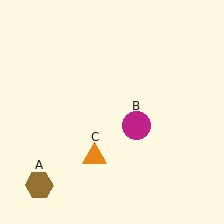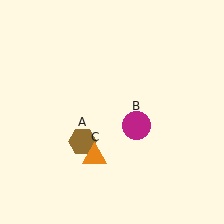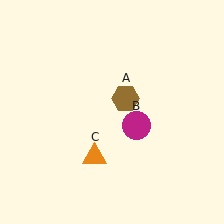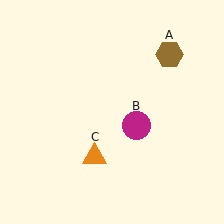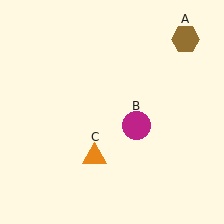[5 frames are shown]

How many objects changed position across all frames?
1 object changed position: brown hexagon (object A).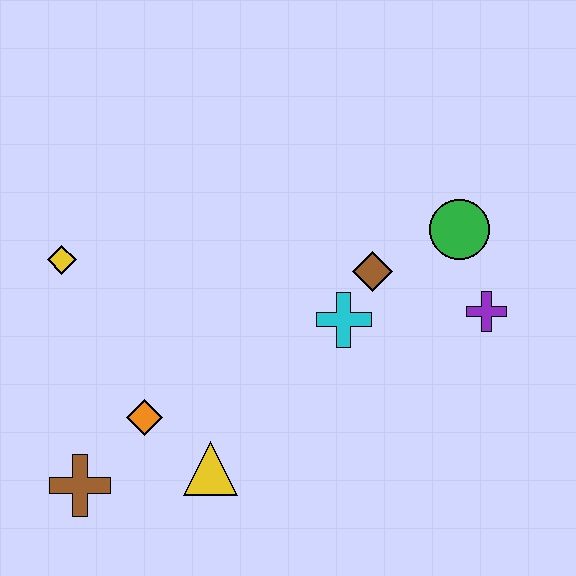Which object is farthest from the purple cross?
The brown cross is farthest from the purple cross.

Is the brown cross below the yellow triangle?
Yes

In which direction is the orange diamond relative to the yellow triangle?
The orange diamond is to the left of the yellow triangle.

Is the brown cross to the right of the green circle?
No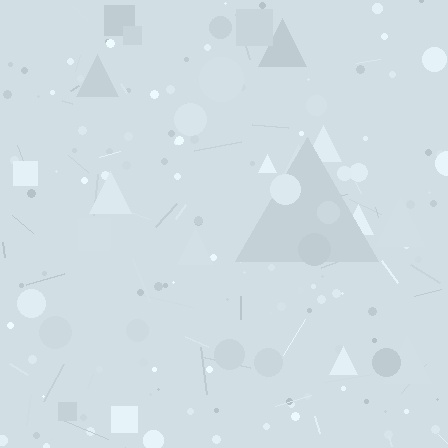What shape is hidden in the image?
A triangle is hidden in the image.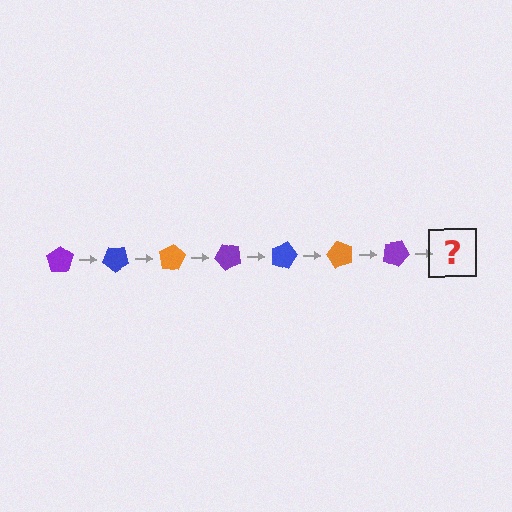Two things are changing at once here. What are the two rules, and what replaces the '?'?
The two rules are that it rotates 40 degrees each step and the color cycles through purple, blue, and orange. The '?' should be a blue pentagon, rotated 280 degrees from the start.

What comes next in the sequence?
The next element should be a blue pentagon, rotated 280 degrees from the start.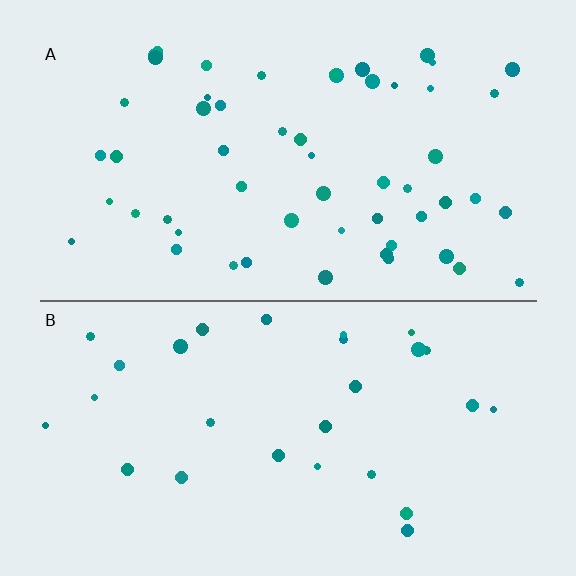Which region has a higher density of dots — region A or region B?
A (the top).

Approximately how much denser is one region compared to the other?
Approximately 2.0× — region A over region B.